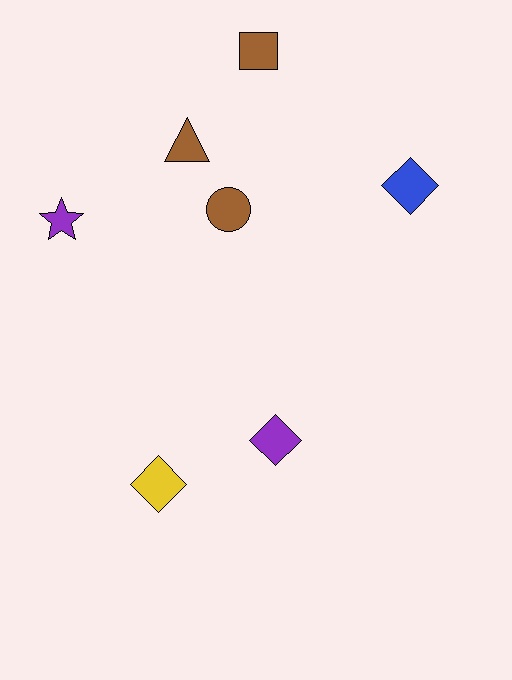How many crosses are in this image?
There are no crosses.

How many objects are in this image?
There are 7 objects.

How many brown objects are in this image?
There are 3 brown objects.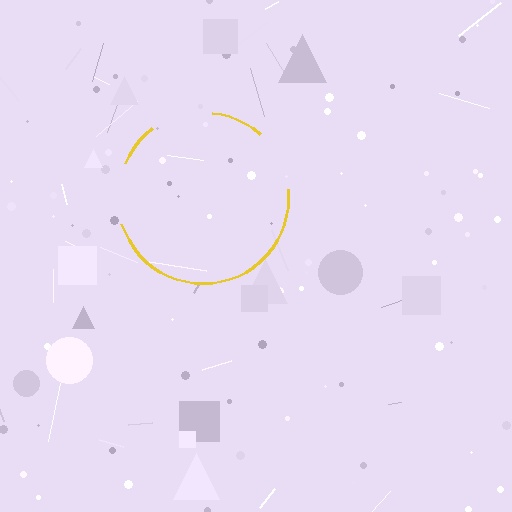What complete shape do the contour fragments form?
The contour fragments form a circle.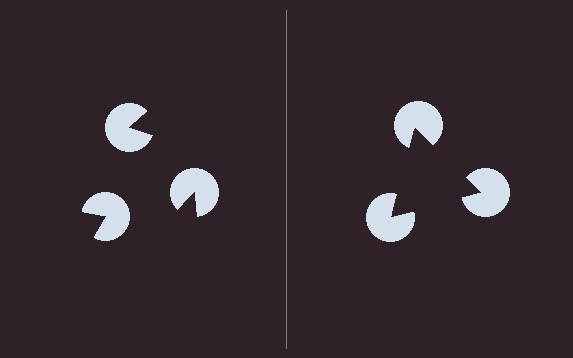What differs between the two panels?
The pac-man discs are positioned identically on both sides; only the wedge orientations differ. On the right they align to a triangle; on the left they are misaligned.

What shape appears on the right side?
An illusory triangle.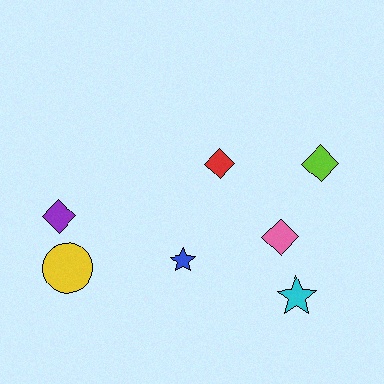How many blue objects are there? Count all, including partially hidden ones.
There is 1 blue object.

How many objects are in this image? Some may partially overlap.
There are 7 objects.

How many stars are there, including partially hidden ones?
There are 2 stars.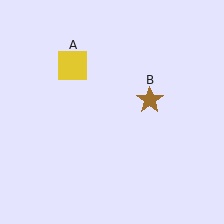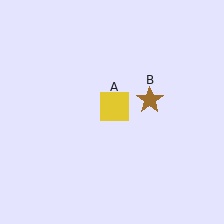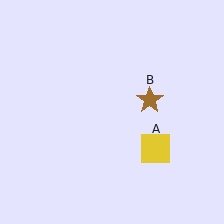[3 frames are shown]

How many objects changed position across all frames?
1 object changed position: yellow square (object A).